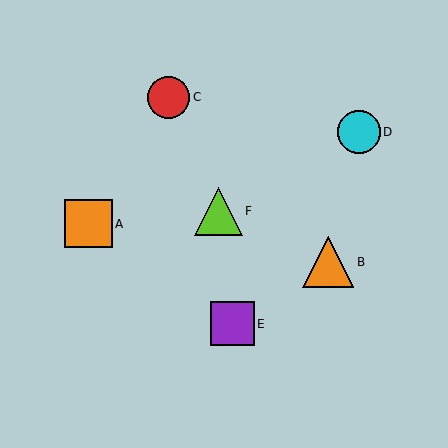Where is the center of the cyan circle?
The center of the cyan circle is at (359, 132).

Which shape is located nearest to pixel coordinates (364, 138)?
The cyan circle (labeled D) at (359, 132) is nearest to that location.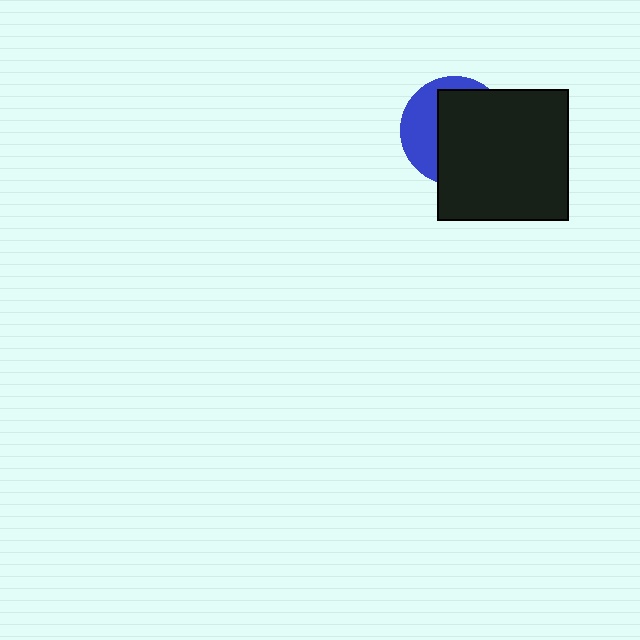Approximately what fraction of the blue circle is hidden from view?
Roughly 64% of the blue circle is hidden behind the black square.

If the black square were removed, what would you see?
You would see the complete blue circle.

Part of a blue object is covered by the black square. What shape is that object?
It is a circle.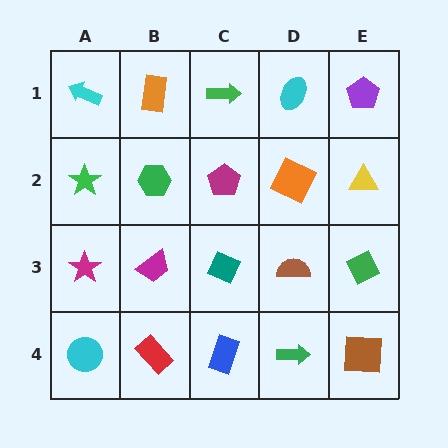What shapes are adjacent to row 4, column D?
A brown semicircle (row 3, column D), a blue rectangle (row 4, column C), a brown square (row 4, column E).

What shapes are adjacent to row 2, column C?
A green arrow (row 1, column C), a teal diamond (row 3, column C), a green hexagon (row 2, column B), an orange square (row 2, column D).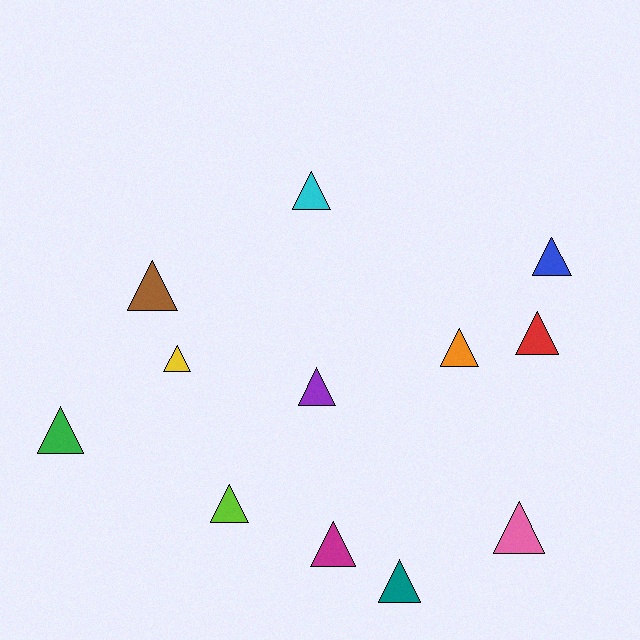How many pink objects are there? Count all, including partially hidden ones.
There is 1 pink object.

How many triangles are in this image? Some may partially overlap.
There are 12 triangles.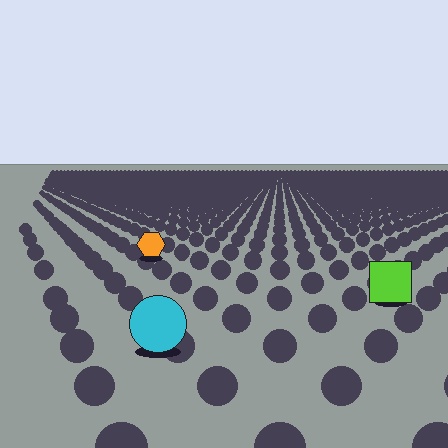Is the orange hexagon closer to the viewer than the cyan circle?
No. The cyan circle is closer — you can tell from the texture gradient: the ground texture is coarser near it.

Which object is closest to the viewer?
The cyan circle is closest. The texture marks near it are larger and more spread out.